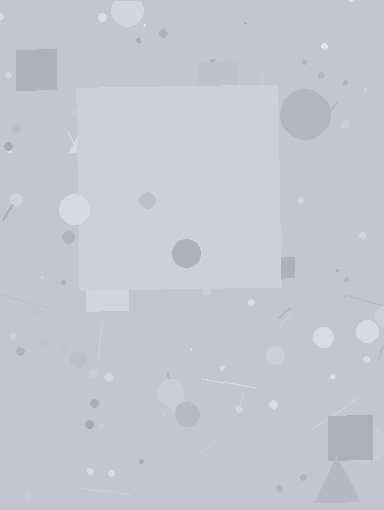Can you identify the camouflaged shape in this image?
The camouflaged shape is a square.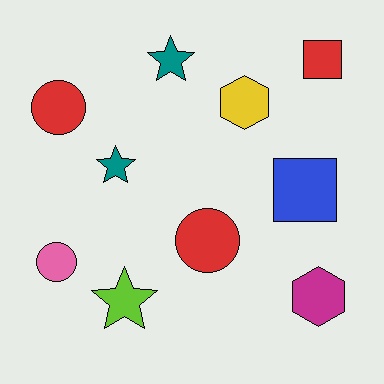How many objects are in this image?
There are 10 objects.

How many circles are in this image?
There are 3 circles.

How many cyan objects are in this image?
There are no cyan objects.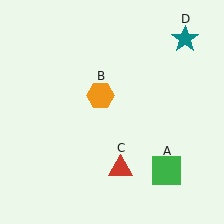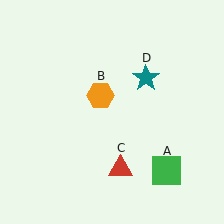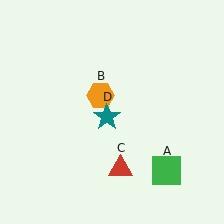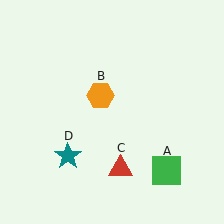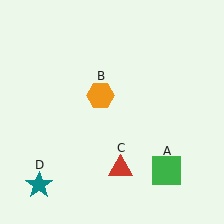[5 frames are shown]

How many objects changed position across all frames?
1 object changed position: teal star (object D).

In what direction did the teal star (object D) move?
The teal star (object D) moved down and to the left.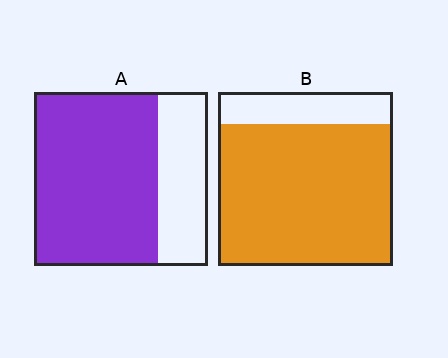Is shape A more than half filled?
Yes.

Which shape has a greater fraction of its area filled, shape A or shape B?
Shape B.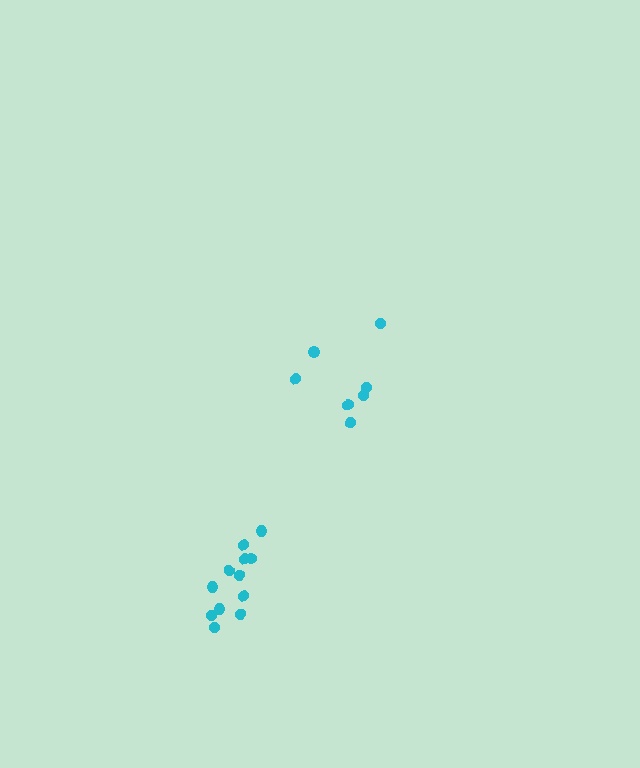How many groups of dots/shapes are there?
There are 2 groups.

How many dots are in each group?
Group 1: 12 dots, Group 2: 7 dots (19 total).